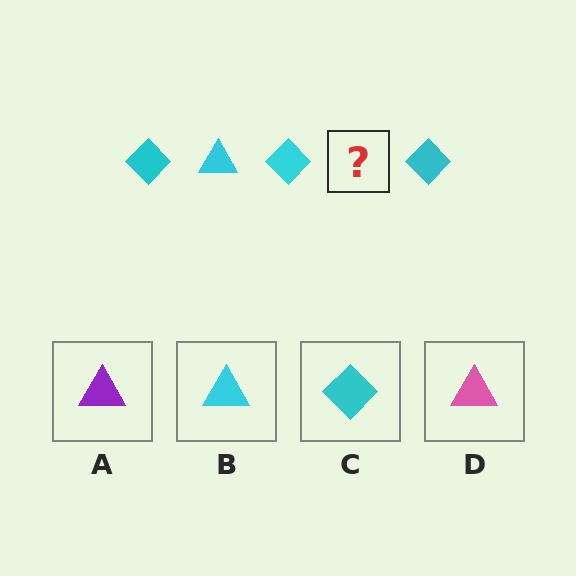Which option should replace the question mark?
Option B.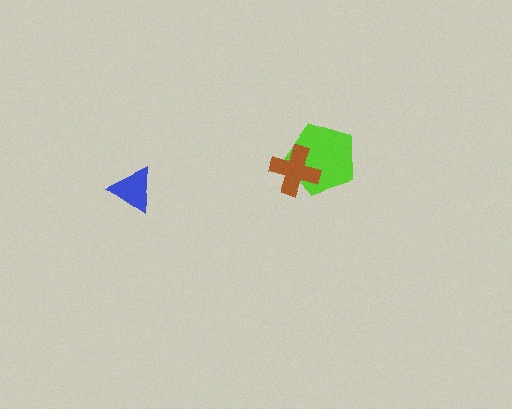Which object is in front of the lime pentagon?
The brown cross is in front of the lime pentagon.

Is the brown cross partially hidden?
No, no other shape covers it.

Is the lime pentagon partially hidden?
Yes, it is partially covered by another shape.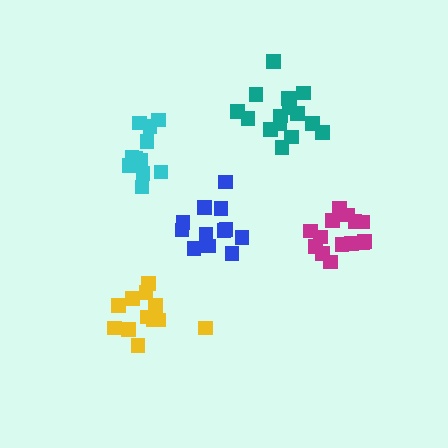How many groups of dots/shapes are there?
There are 5 groups.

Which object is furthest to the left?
The yellow cluster is leftmost.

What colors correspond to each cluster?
The clusters are colored: teal, cyan, yellow, magenta, blue.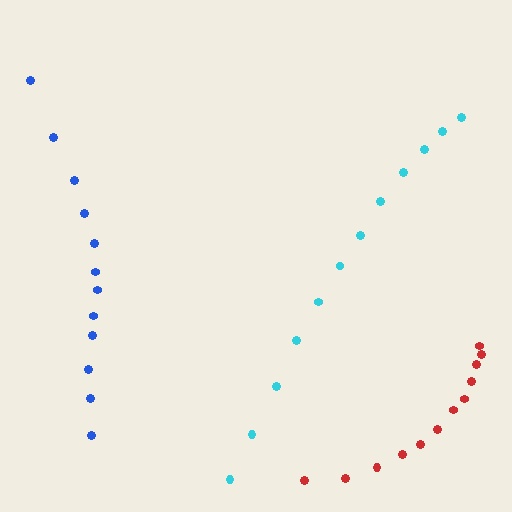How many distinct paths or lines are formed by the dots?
There are 3 distinct paths.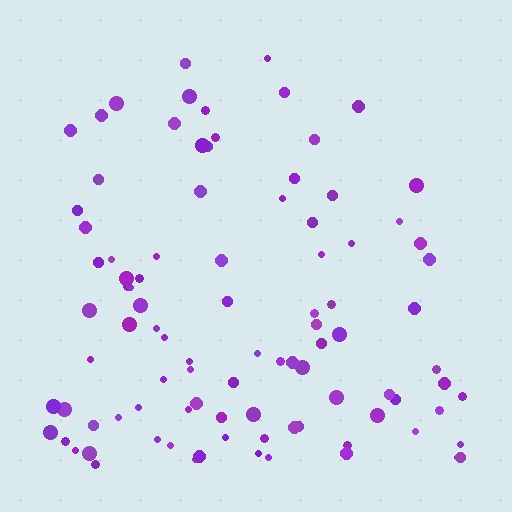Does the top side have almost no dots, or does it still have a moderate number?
Still a moderate number, just noticeably fewer than the bottom.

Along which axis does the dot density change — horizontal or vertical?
Vertical.